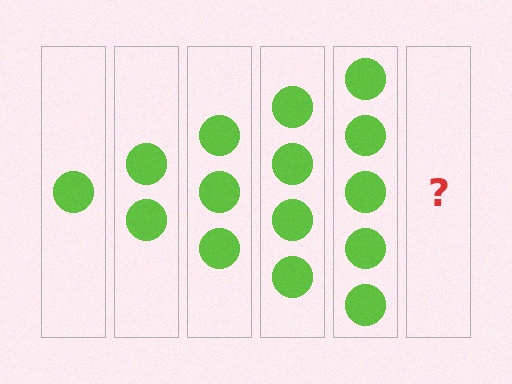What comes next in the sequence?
The next element should be 6 circles.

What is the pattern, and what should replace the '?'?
The pattern is that each step adds one more circle. The '?' should be 6 circles.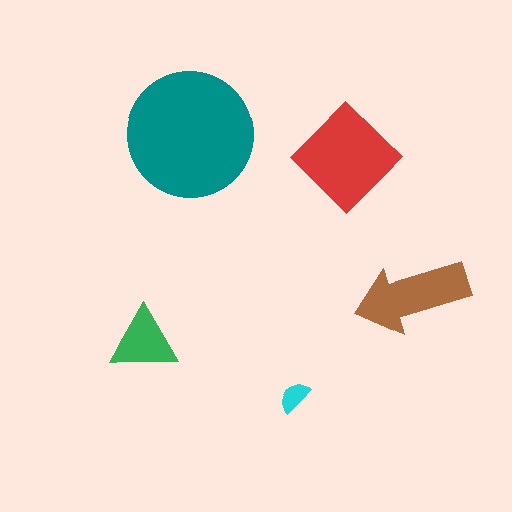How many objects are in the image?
There are 5 objects in the image.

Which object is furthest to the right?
The brown arrow is rightmost.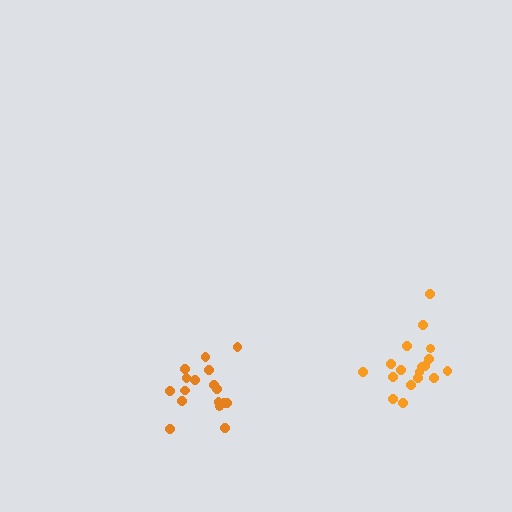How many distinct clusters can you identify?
There are 2 distinct clusters.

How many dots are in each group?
Group 1: 17 dots, Group 2: 18 dots (35 total).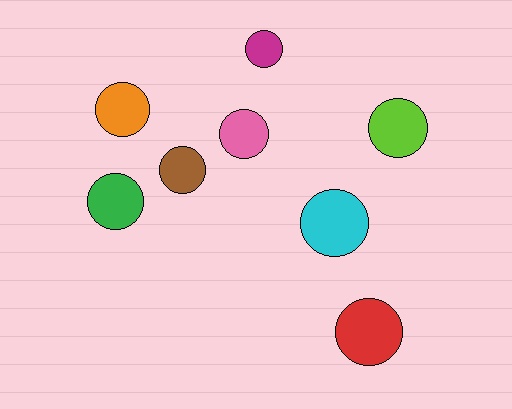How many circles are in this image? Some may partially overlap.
There are 8 circles.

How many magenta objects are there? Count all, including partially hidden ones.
There is 1 magenta object.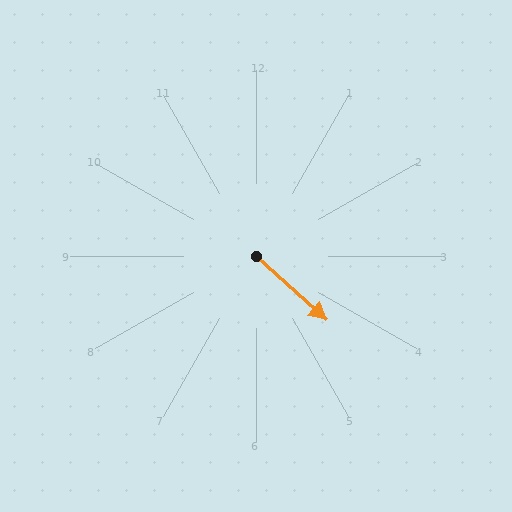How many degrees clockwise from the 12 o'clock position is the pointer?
Approximately 132 degrees.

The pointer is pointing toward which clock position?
Roughly 4 o'clock.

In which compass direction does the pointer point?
Southeast.